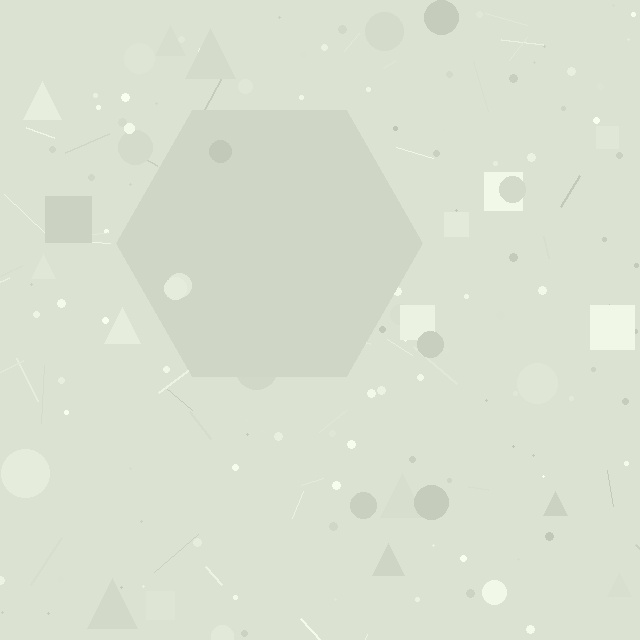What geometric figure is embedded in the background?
A hexagon is embedded in the background.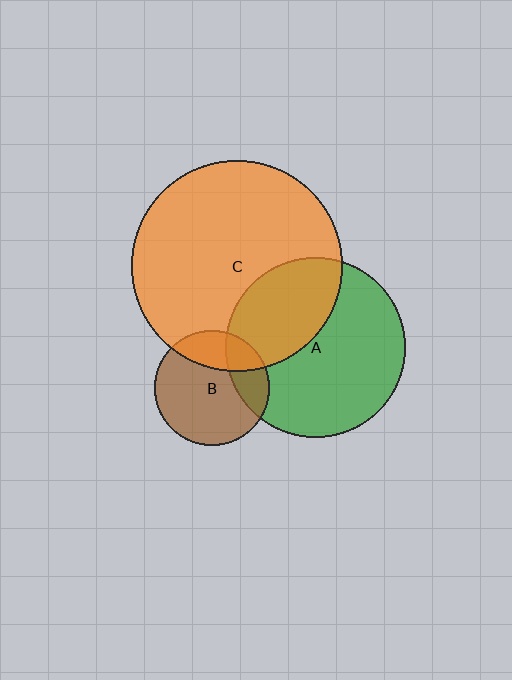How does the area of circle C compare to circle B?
Approximately 3.4 times.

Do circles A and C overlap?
Yes.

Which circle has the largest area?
Circle C (orange).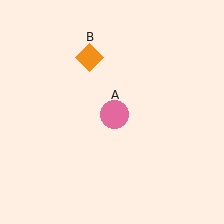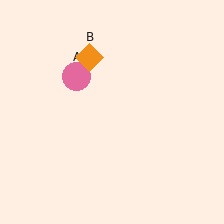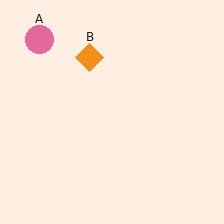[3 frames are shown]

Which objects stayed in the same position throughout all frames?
Orange diamond (object B) remained stationary.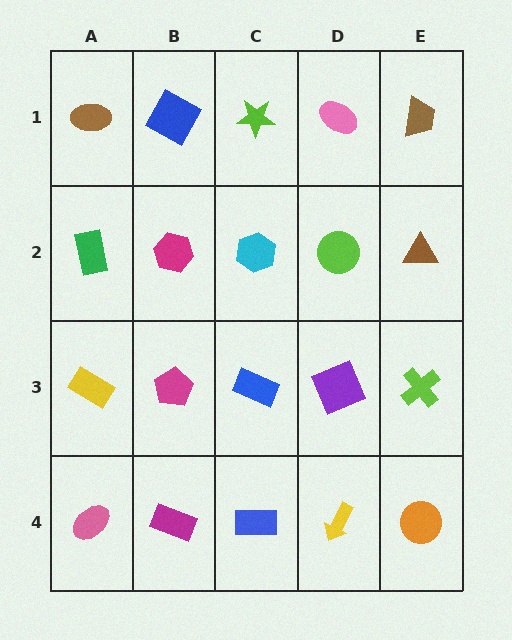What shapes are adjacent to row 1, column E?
A brown triangle (row 2, column E), a pink ellipse (row 1, column D).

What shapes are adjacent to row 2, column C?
A lime star (row 1, column C), a blue rectangle (row 3, column C), a magenta hexagon (row 2, column B), a lime circle (row 2, column D).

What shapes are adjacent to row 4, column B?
A magenta pentagon (row 3, column B), a pink ellipse (row 4, column A), a blue rectangle (row 4, column C).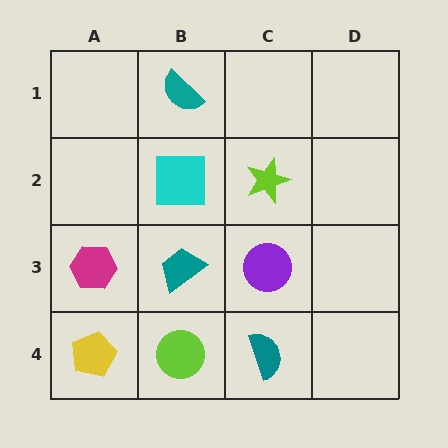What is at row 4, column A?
A yellow pentagon.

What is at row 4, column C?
A teal semicircle.